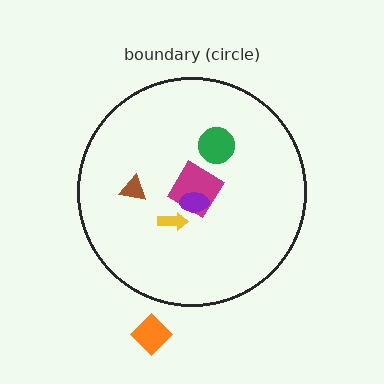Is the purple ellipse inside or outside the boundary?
Inside.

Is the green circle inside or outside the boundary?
Inside.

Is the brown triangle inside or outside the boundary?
Inside.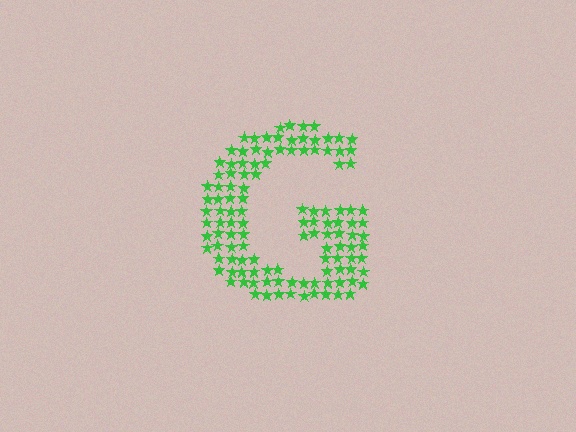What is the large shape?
The large shape is the letter G.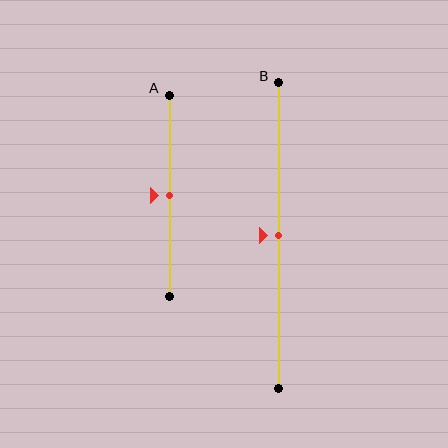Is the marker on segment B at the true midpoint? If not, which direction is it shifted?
Yes, the marker on segment B is at the true midpoint.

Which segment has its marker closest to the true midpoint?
Segment A has its marker closest to the true midpoint.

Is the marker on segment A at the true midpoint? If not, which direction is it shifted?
Yes, the marker on segment A is at the true midpoint.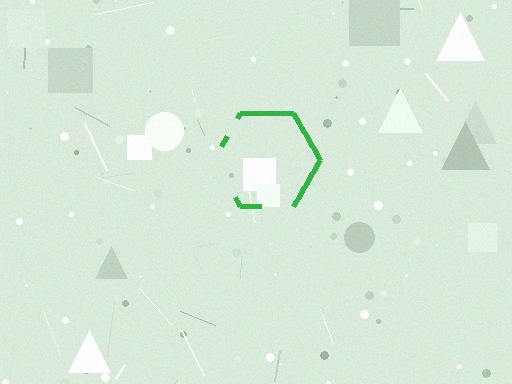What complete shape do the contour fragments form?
The contour fragments form a hexagon.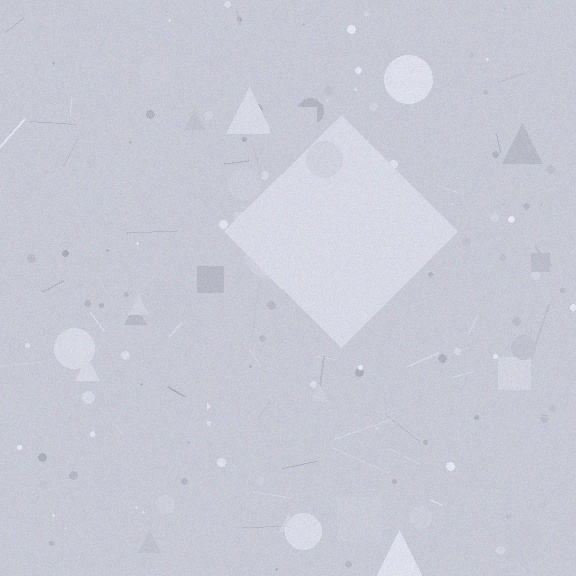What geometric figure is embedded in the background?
A diamond is embedded in the background.